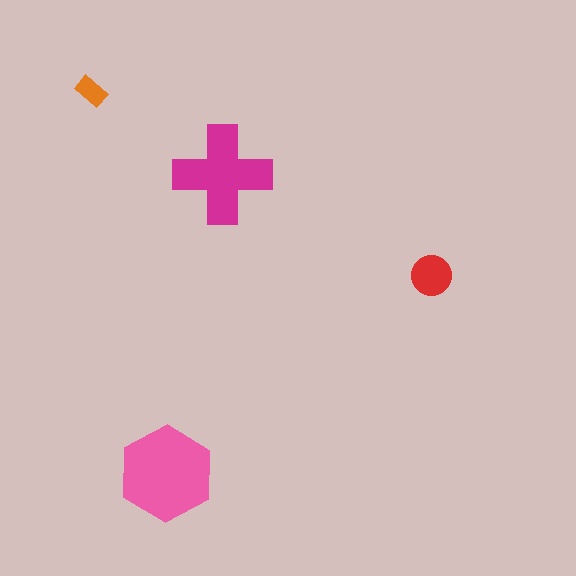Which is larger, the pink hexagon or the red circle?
The pink hexagon.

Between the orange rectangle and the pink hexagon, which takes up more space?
The pink hexagon.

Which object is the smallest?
The orange rectangle.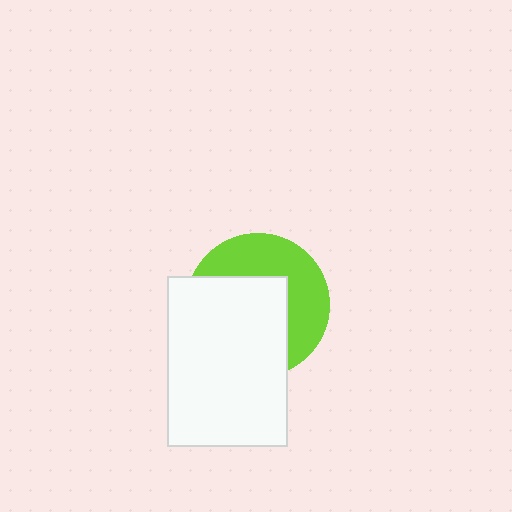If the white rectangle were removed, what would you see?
You would see the complete lime circle.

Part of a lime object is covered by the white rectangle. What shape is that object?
It is a circle.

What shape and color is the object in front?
The object in front is a white rectangle.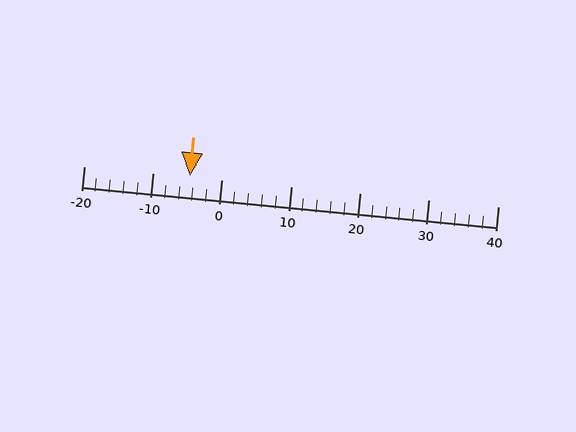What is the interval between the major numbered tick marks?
The major tick marks are spaced 10 units apart.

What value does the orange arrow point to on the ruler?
The orange arrow points to approximately -5.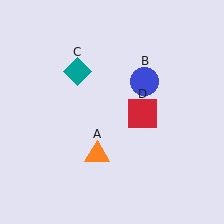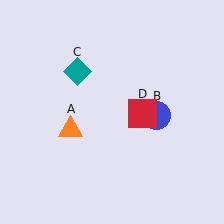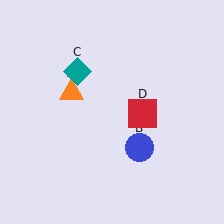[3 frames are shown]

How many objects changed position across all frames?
2 objects changed position: orange triangle (object A), blue circle (object B).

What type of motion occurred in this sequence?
The orange triangle (object A), blue circle (object B) rotated clockwise around the center of the scene.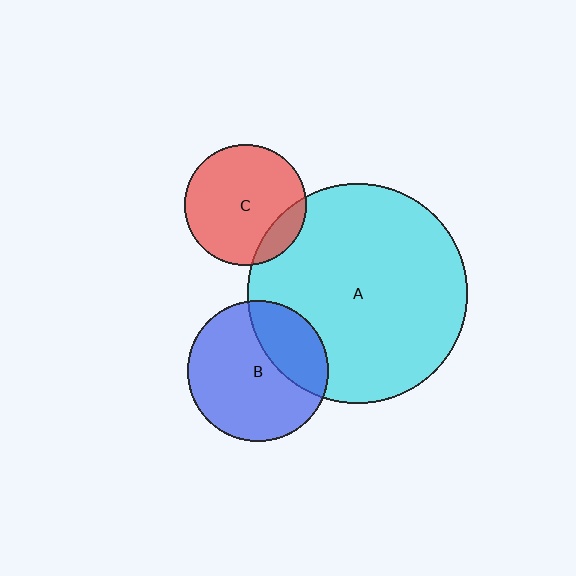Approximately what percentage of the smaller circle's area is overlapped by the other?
Approximately 15%.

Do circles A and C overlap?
Yes.